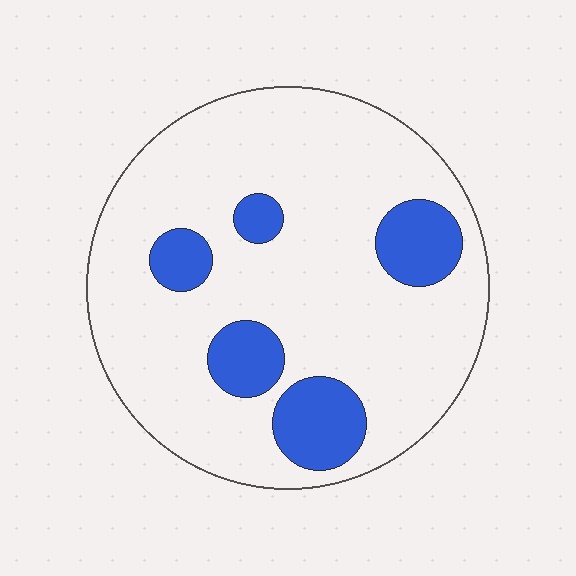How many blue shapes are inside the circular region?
5.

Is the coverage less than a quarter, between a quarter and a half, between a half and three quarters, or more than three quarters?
Less than a quarter.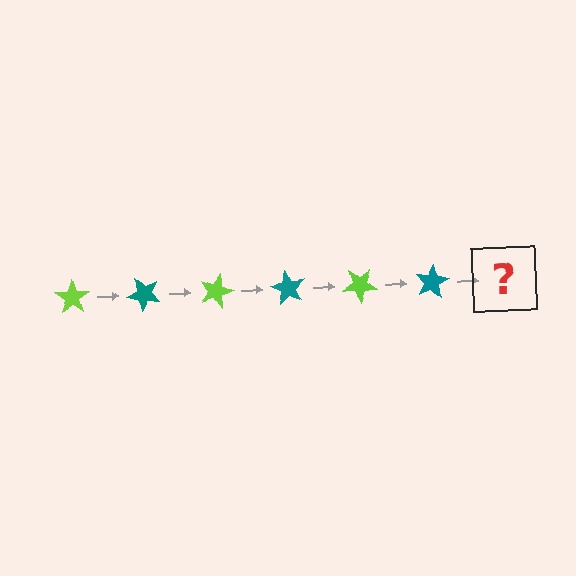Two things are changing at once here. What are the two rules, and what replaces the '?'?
The two rules are that it rotates 45 degrees each step and the color cycles through lime and teal. The '?' should be a lime star, rotated 270 degrees from the start.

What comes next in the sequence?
The next element should be a lime star, rotated 270 degrees from the start.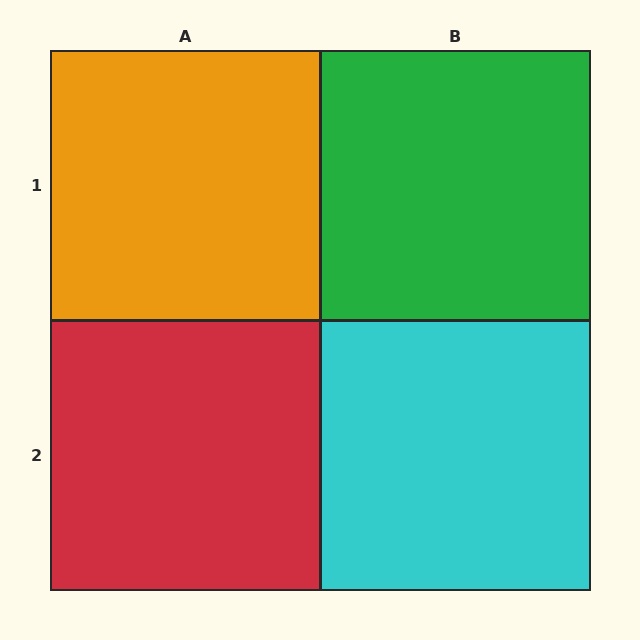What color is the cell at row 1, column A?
Orange.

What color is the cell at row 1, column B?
Green.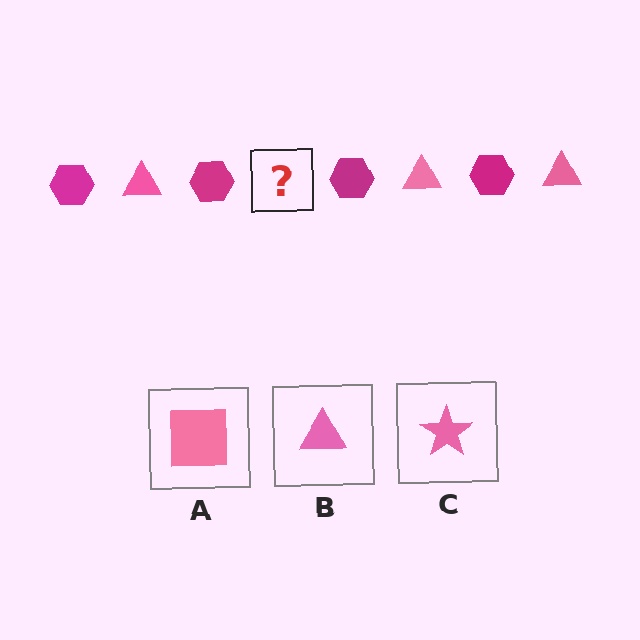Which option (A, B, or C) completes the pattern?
B.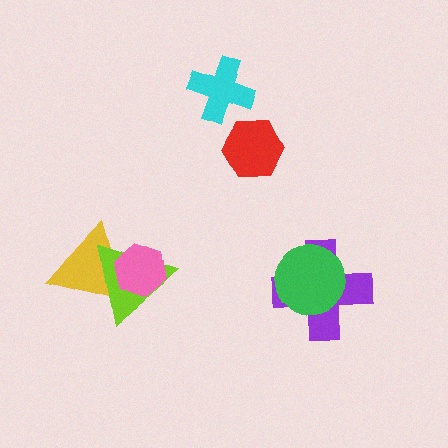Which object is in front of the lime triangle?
The pink hexagon is in front of the lime triangle.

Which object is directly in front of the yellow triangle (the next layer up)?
The lime triangle is directly in front of the yellow triangle.